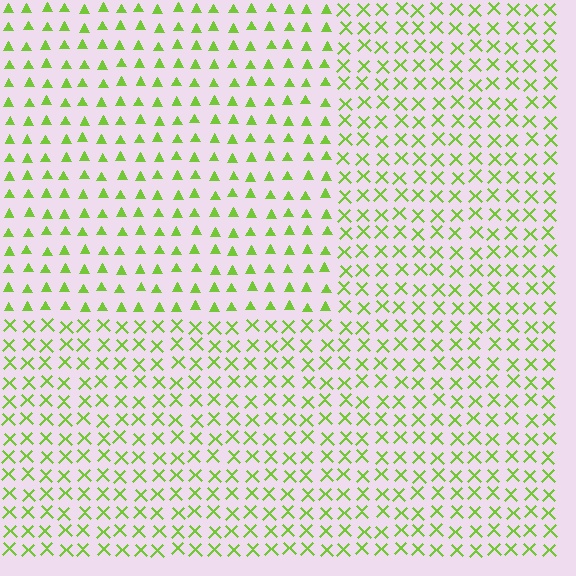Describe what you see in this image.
The image is filled with small lime elements arranged in a uniform grid. A rectangle-shaped region contains triangles, while the surrounding area contains X marks. The boundary is defined purely by the change in element shape.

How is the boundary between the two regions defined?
The boundary is defined by a change in element shape: triangles inside vs. X marks outside. All elements share the same color and spacing.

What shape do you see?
I see a rectangle.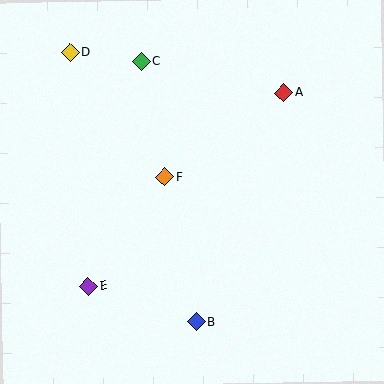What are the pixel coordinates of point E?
Point E is at (88, 286).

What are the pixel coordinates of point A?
Point A is at (284, 93).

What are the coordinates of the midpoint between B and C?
The midpoint between B and C is at (169, 192).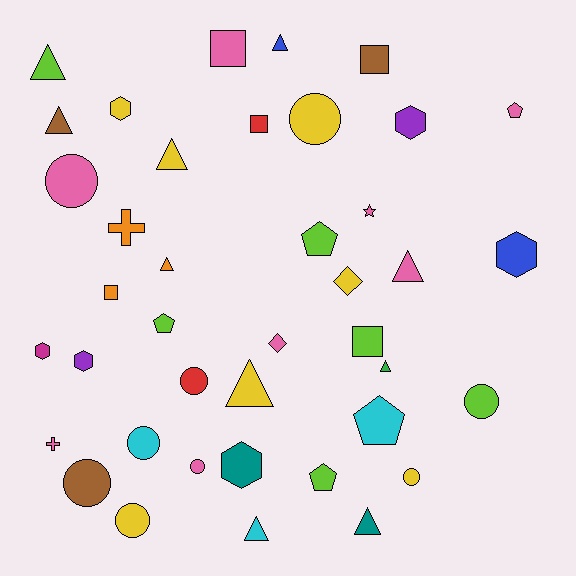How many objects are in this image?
There are 40 objects.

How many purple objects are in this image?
There are 2 purple objects.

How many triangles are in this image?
There are 10 triangles.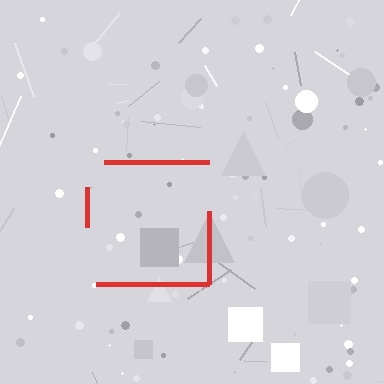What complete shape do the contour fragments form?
The contour fragments form a square.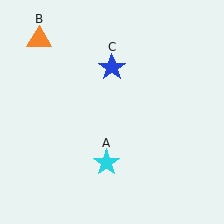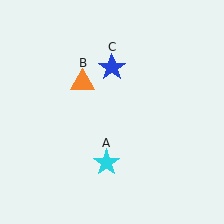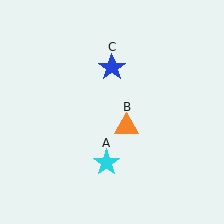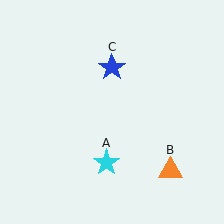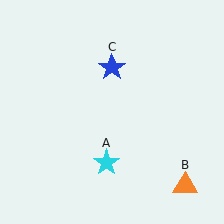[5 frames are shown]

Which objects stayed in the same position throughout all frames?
Cyan star (object A) and blue star (object C) remained stationary.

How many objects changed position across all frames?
1 object changed position: orange triangle (object B).